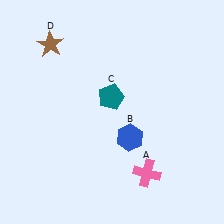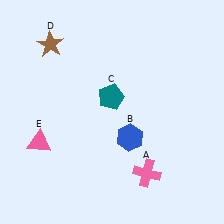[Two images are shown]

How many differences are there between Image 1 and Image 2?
There is 1 difference between the two images.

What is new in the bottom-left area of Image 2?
A pink triangle (E) was added in the bottom-left area of Image 2.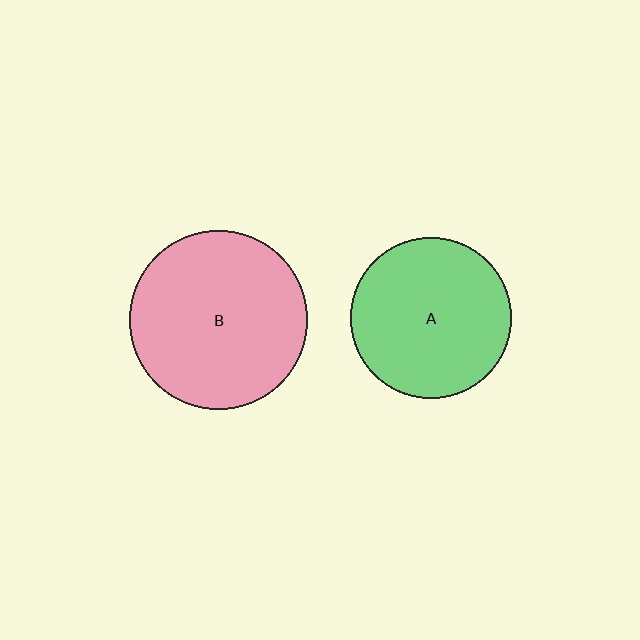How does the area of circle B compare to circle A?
Approximately 1.2 times.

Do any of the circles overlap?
No, none of the circles overlap.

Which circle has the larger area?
Circle B (pink).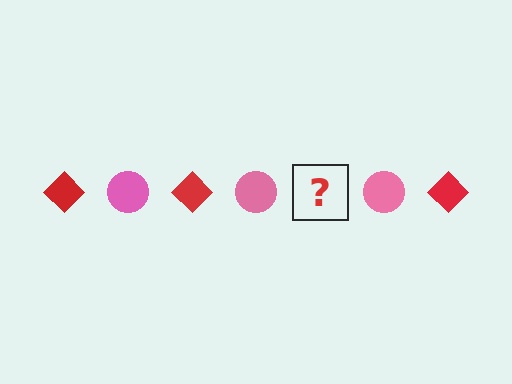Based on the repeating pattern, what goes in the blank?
The blank should be a red diamond.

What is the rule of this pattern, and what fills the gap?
The rule is that the pattern alternates between red diamond and pink circle. The gap should be filled with a red diamond.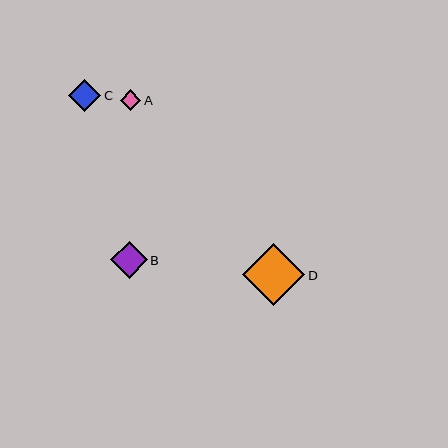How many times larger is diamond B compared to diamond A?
Diamond B is approximately 1.8 times the size of diamond A.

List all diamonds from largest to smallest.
From largest to smallest: D, B, C, A.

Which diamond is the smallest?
Diamond A is the smallest with a size of approximately 20 pixels.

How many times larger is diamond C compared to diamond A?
Diamond C is approximately 1.6 times the size of diamond A.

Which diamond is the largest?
Diamond D is the largest with a size of approximately 62 pixels.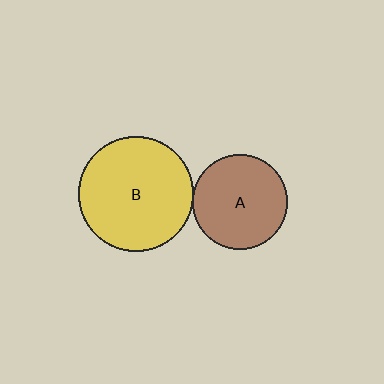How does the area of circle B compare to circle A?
Approximately 1.5 times.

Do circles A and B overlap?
Yes.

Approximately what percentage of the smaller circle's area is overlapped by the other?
Approximately 5%.